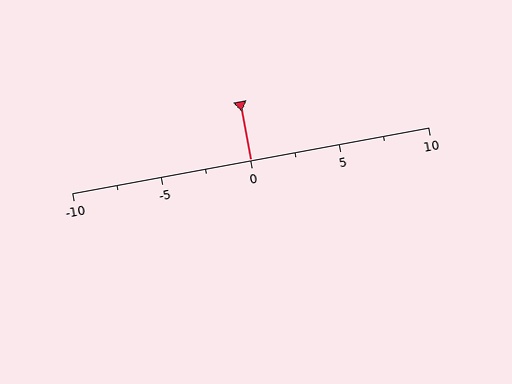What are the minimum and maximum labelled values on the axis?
The axis runs from -10 to 10.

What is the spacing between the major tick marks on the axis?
The major ticks are spaced 5 apart.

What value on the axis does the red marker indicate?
The marker indicates approximately 0.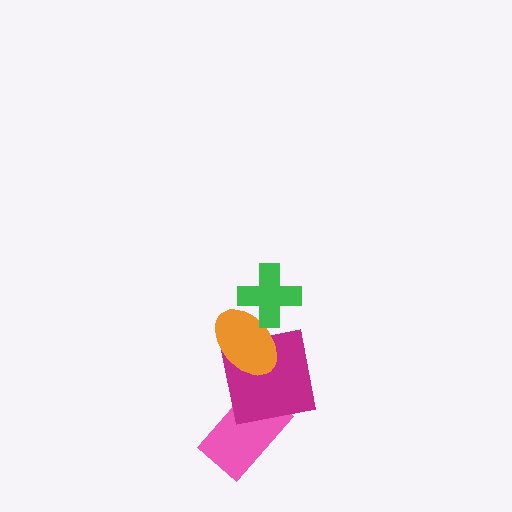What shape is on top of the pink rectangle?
The magenta square is on top of the pink rectangle.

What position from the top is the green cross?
The green cross is 1st from the top.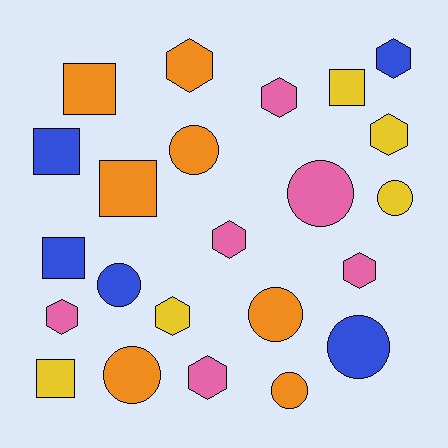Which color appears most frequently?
Orange, with 7 objects.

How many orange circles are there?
There are 4 orange circles.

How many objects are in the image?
There are 23 objects.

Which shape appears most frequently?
Hexagon, with 9 objects.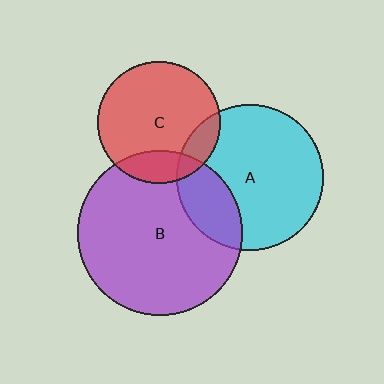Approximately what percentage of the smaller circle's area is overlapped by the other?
Approximately 20%.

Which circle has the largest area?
Circle B (purple).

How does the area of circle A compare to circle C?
Approximately 1.4 times.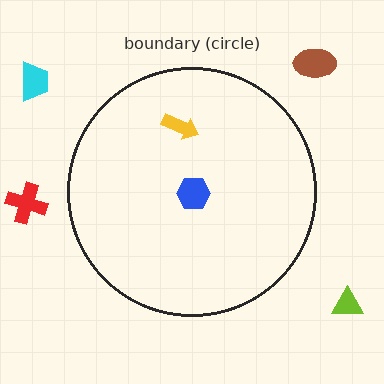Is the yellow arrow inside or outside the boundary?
Inside.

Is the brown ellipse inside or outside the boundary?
Outside.